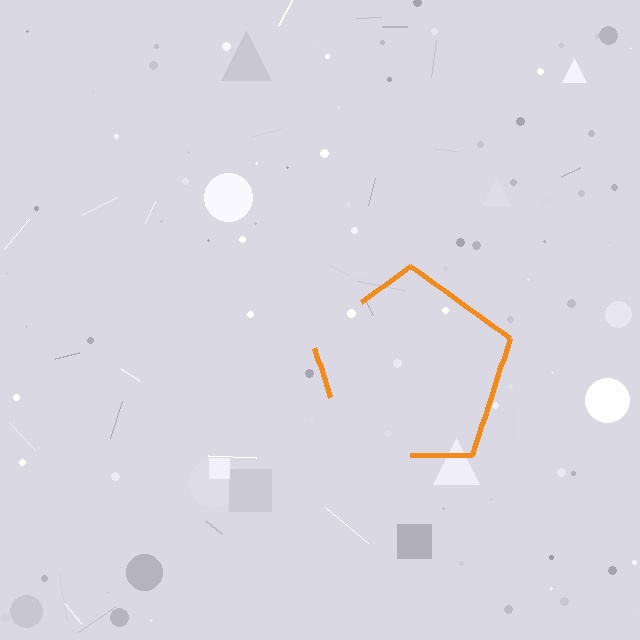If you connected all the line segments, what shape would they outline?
They would outline a pentagon.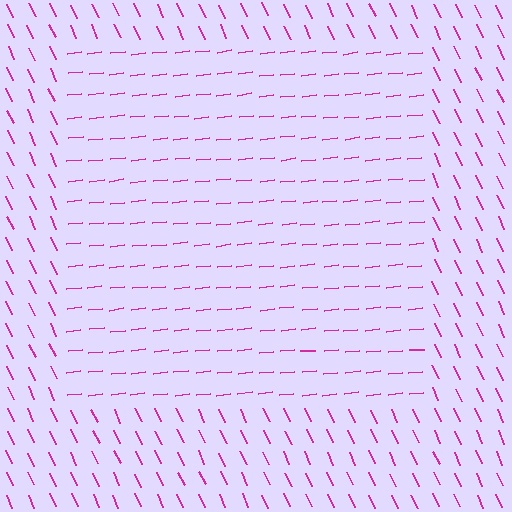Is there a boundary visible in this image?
Yes, there is a texture boundary formed by a change in line orientation.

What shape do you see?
I see a rectangle.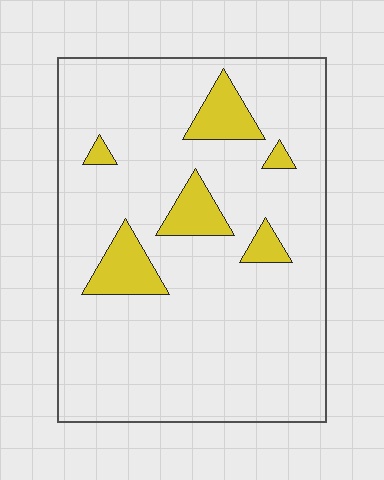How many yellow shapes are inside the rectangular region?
6.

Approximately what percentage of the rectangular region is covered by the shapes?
Approximately 10%.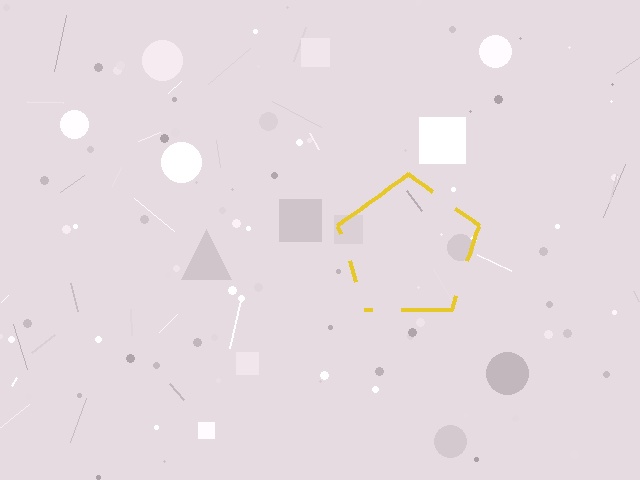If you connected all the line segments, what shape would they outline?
They would outline a pentagon.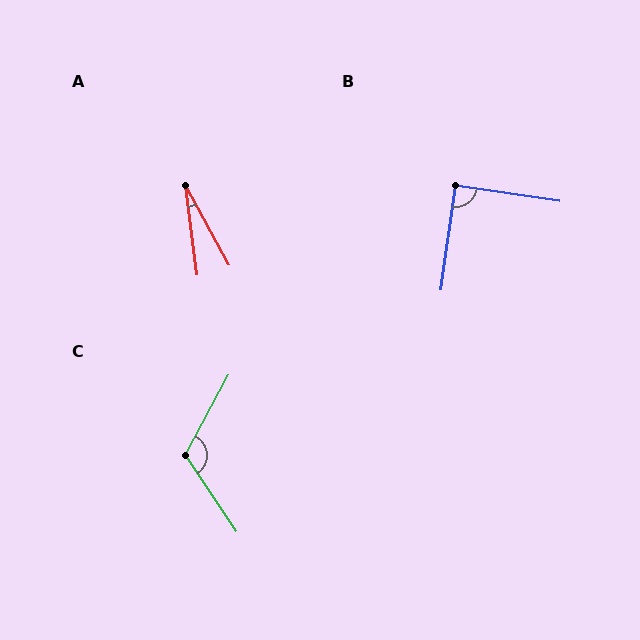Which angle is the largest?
C, at approximately 118 degrees.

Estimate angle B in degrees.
Approximately 89 degrees.